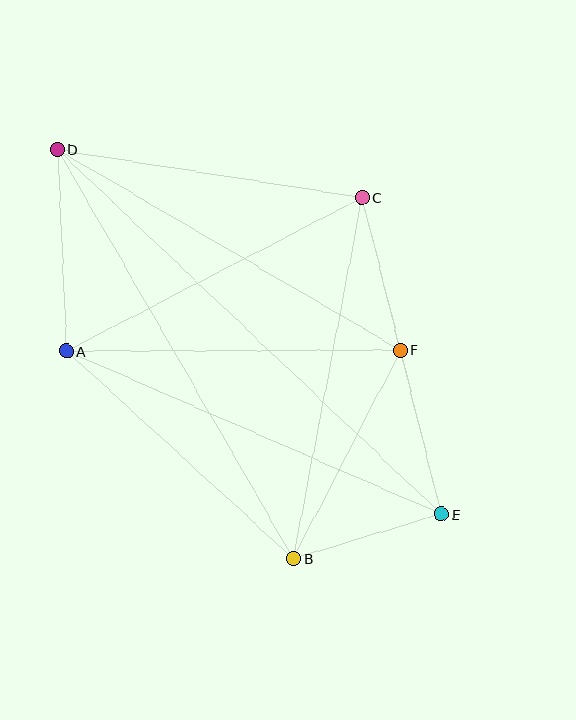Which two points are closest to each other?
Points B and E are closest to each other.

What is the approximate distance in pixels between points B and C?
The distance between B and C is approximately 367 pixels.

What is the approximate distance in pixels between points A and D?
The distance between A and D is approximately 202 pixels.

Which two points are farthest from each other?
Points D and E are farthest from each other.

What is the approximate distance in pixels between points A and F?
The distance between A and F is approximately 334 pixels.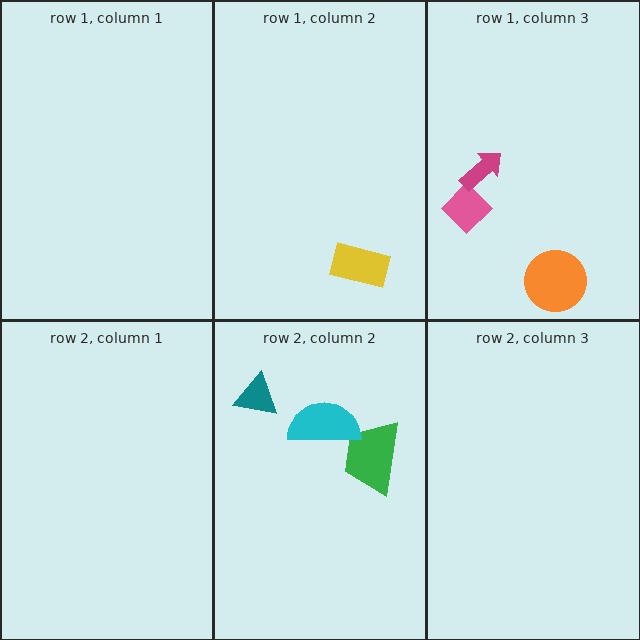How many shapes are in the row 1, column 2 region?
1.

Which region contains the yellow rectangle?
The row 1, column 2 region.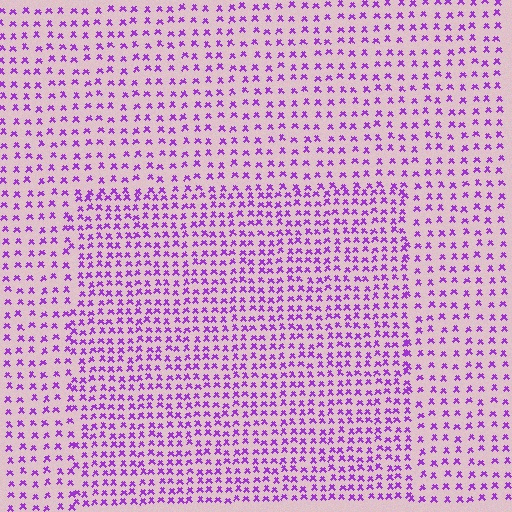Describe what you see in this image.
The image contains small purple elements arranged at two different densities. A rectangle-shaped region is visible where the elements are more densely packed than the surrounding area.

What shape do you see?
I see a rectangle.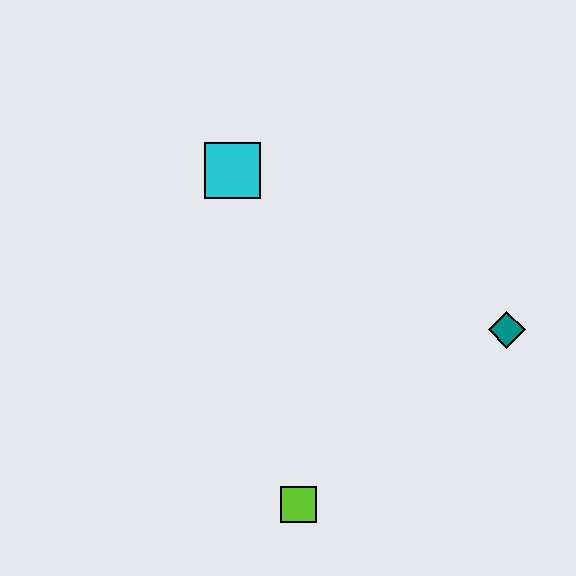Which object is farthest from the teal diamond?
The cyan square is farthest from the teal diamond.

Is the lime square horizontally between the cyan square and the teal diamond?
Yes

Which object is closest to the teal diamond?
The lime square is closest to the teal diamond.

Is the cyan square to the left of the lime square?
Yes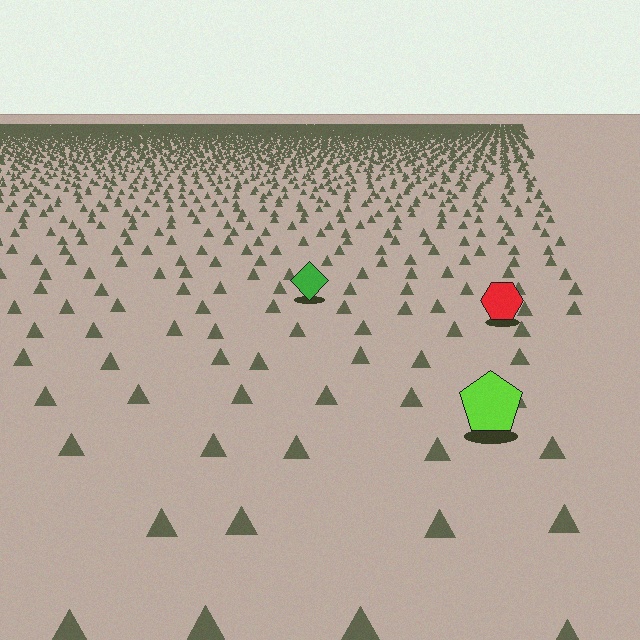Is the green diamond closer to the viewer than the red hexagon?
No. The red hexagon is closer — you can tell from the texture gradient: the ground texture is coarser near it.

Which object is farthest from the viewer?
The green diamond is farthest from the viewer. It appears smaller and the ground texture around it is denser.